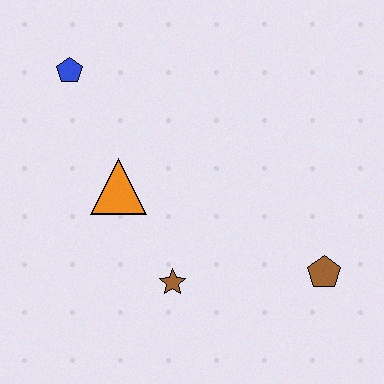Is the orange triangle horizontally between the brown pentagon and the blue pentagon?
Yes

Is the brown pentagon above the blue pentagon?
No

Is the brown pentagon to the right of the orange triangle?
Yes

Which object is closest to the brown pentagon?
The brown star is closest to the brown pentagon.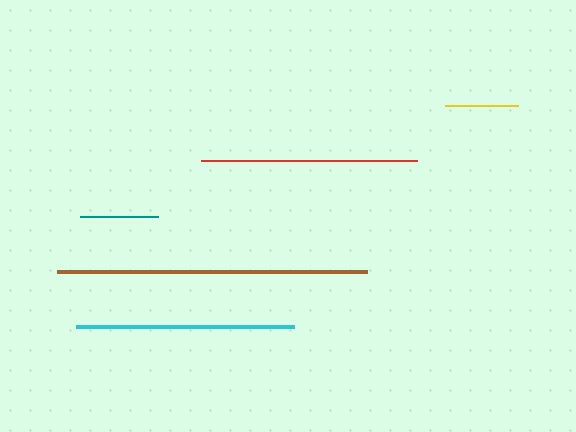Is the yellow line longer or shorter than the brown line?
The brown line is longer than the yellow line.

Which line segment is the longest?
The brown line is the longest at approximately 310 pixels.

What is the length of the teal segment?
The teal segment is approximately 78 pixels long.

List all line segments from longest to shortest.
From longest to shortest: brown, cyan, red, teal, yellow.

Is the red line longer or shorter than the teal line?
The red line is longer than the teal line.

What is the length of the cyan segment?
The cyan segment is approximately 219 pixels long.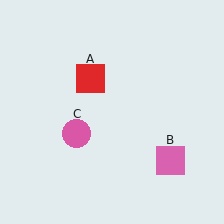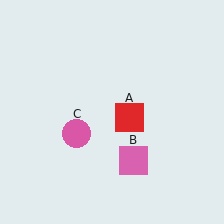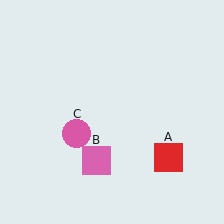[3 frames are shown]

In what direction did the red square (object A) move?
The red square (object A) moved down and to the right.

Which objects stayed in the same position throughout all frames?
Pink circle (object C) remained stationary.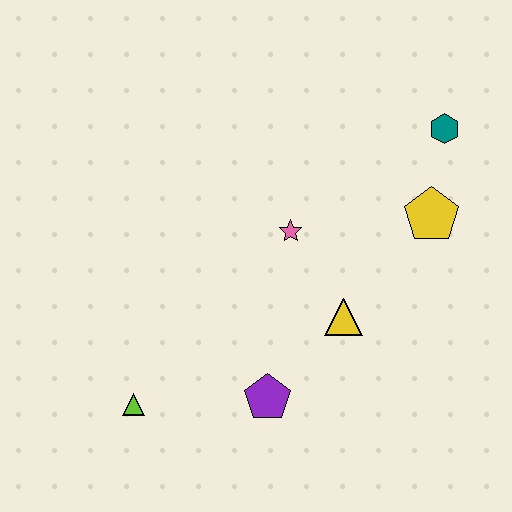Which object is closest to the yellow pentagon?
The teal hexagon is closest to the yellow pentagon.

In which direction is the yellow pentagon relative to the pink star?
The yellow pentagon is to the right of the pink star.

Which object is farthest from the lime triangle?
The teal hexagon is farthest from the lime triangle.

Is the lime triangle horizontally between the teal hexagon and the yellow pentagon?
No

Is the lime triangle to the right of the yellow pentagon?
No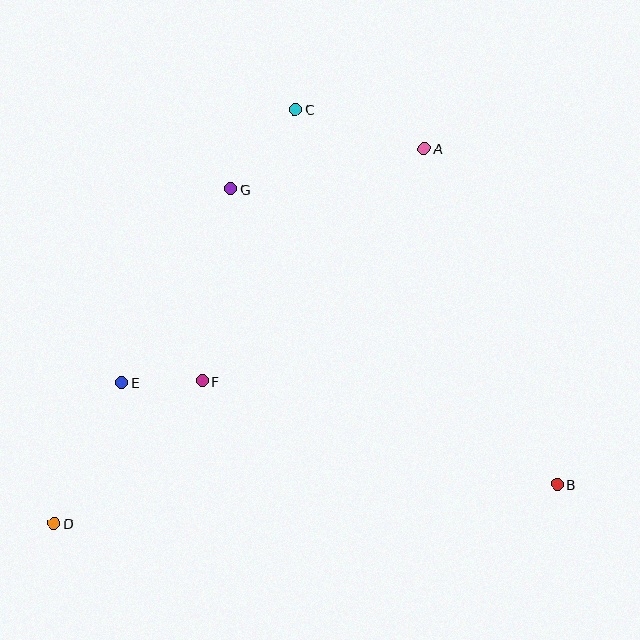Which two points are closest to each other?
Points E and F are closest to each other.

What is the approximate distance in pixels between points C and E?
The distance between C and E is approximately 324 pixels.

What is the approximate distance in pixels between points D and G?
The distance between D and G is approximately 378 pixels.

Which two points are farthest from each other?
Points A and D are farthest from each other.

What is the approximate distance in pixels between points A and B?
The distance between A and B is approximately 361 pixels.